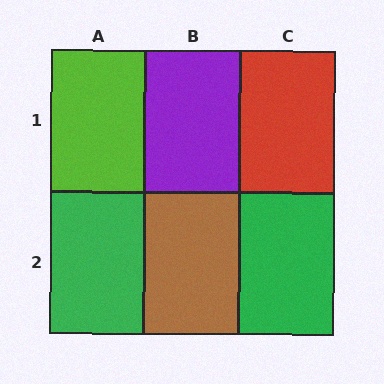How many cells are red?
1 cell is red.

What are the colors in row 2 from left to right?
Green, brown, green.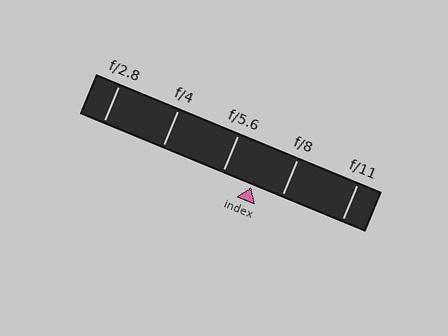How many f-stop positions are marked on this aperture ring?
There are 5 f-stop positions marked.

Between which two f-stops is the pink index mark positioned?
The index mark is between f/5.6 and f/8.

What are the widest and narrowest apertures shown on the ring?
The widest aperture shown is f/2.8 and the narrowest is f/11.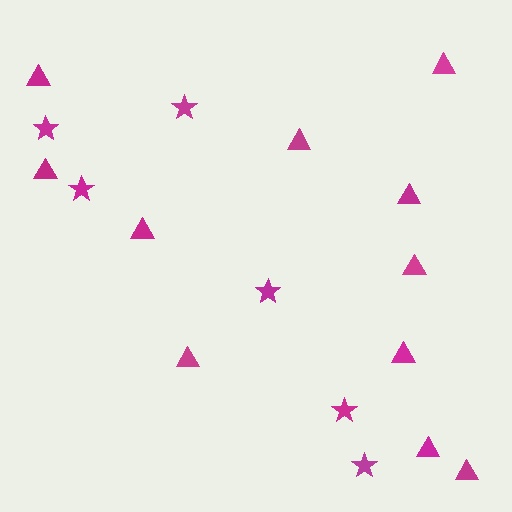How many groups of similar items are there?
There are 2 groups: one group of stars (6) and one group of triangles (11).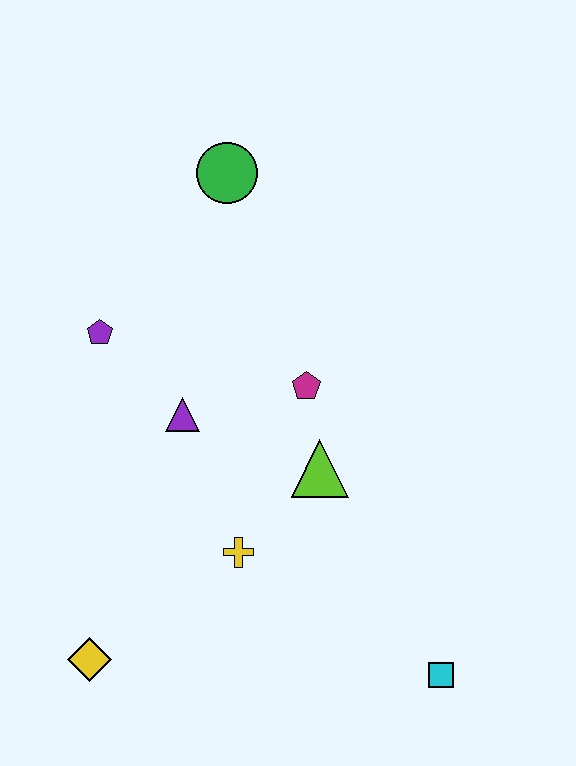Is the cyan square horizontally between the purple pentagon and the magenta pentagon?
No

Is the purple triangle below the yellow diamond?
No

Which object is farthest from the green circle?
The cyan square is farthest from the green circle.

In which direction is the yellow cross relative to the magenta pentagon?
The yellow cross is below the magenta pentagon.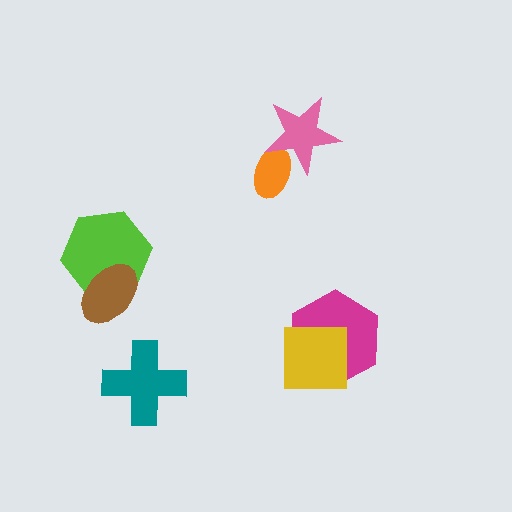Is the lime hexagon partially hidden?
Yes, it is partially covered by another shape.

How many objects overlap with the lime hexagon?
1 object overlaps with the lime hexagon.